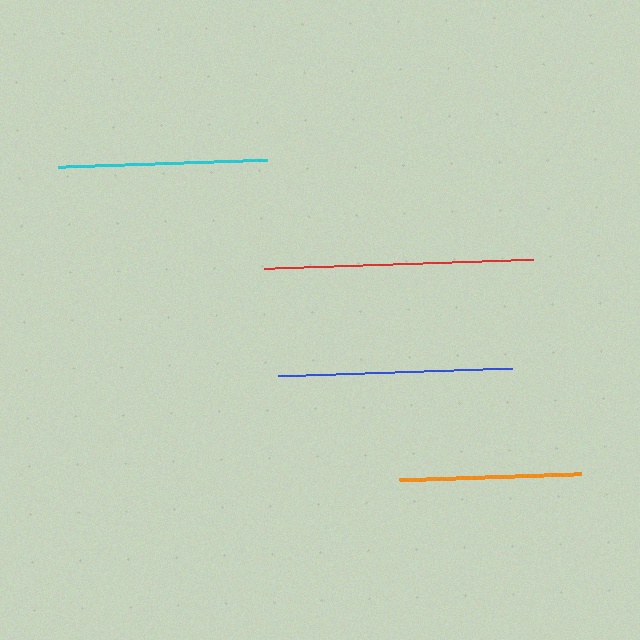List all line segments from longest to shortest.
From longest to shortest: red, blue, cyan, orange.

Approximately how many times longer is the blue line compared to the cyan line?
The blue line is approximately 1.1 times the length of the cyan line.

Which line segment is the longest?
The red line is the longest at approximately 270 pixels.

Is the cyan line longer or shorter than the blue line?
The blue line is longer than the cyan line.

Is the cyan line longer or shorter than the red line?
The red line is longer than the cyan line.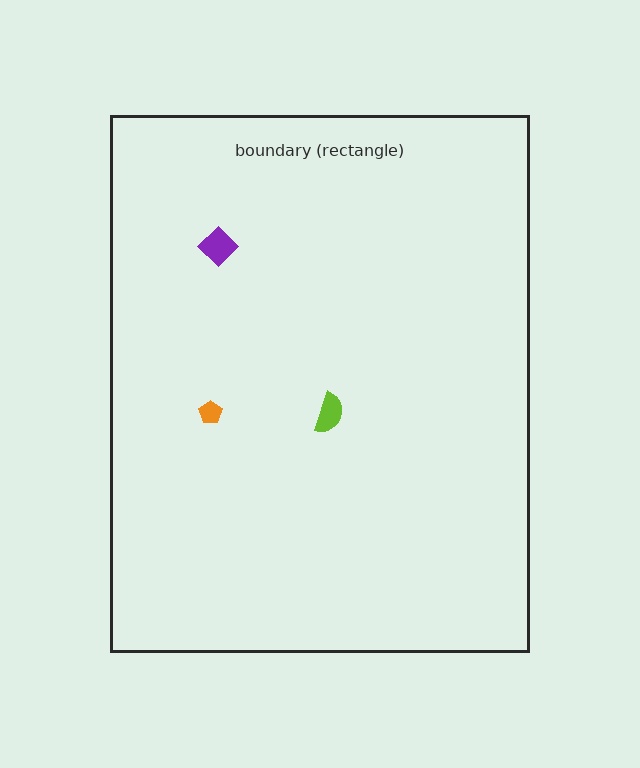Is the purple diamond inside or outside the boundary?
Inside.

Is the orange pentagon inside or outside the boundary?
Inside.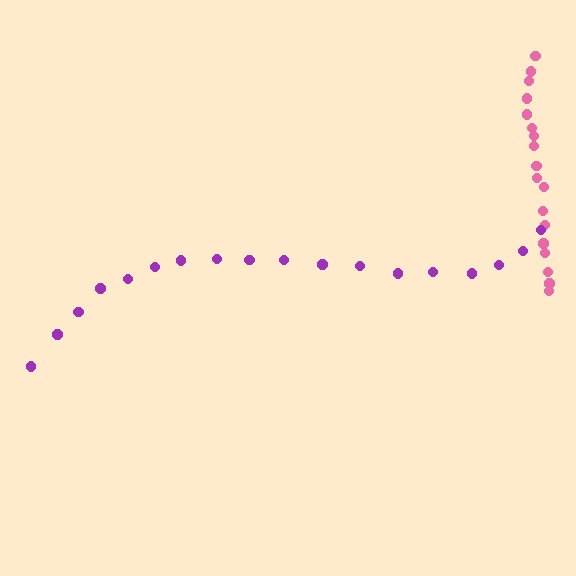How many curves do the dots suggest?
There are 2 distinct paths.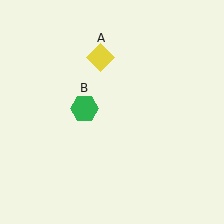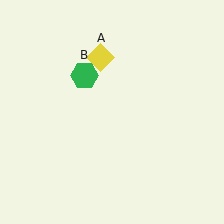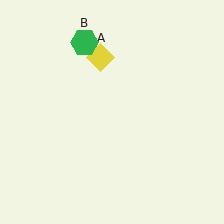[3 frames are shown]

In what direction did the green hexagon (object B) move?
The green hexagon (object B) moved up.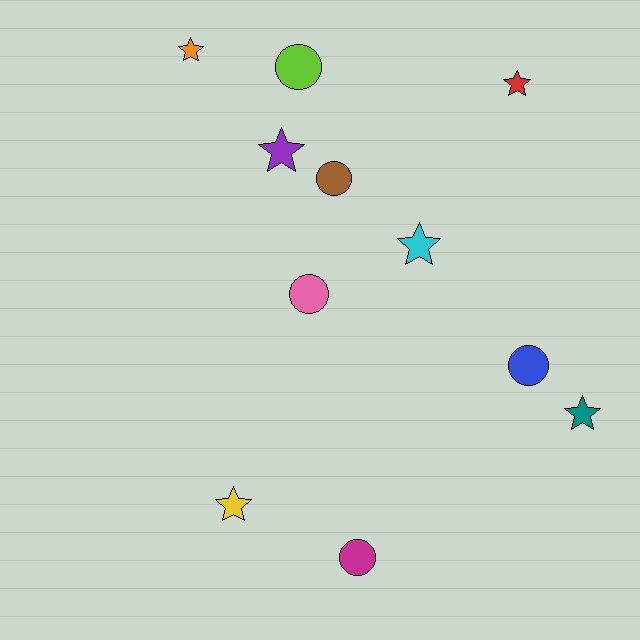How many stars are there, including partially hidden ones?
There are 6 stars.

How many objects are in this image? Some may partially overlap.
There are 11 objects.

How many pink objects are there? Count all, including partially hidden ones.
There is 1 pink object.